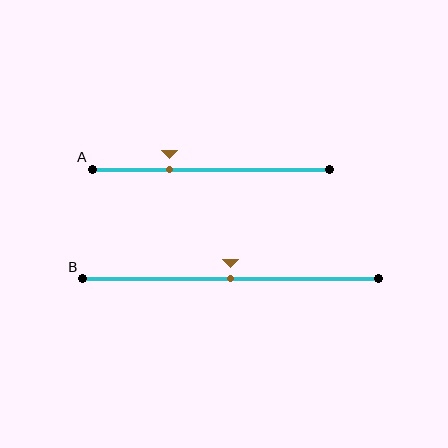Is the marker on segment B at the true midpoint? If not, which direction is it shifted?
Yes, the marker on segment B is at the true midpoint.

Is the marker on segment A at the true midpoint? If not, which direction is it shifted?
No, the marker on segment A is shifted to the left by about 18% of the segment length.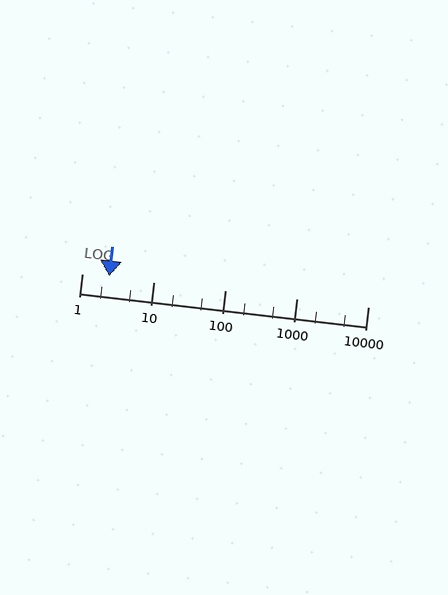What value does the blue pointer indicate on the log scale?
The pointer indicates approximately 2.4.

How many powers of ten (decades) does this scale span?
The scale spans 4 decades, from 1 to 10000.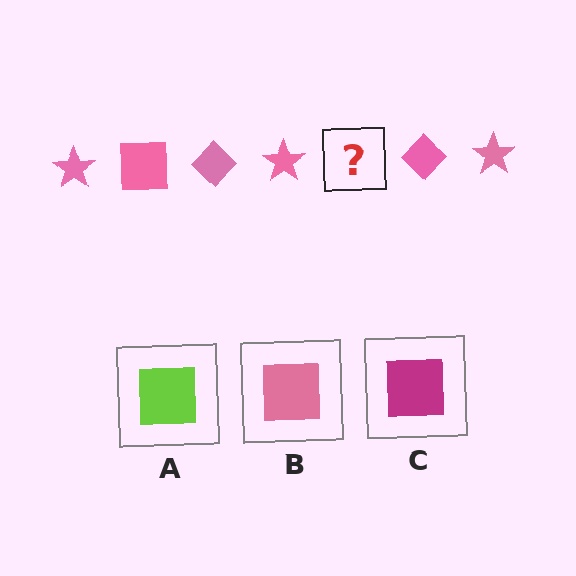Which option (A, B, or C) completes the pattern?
B.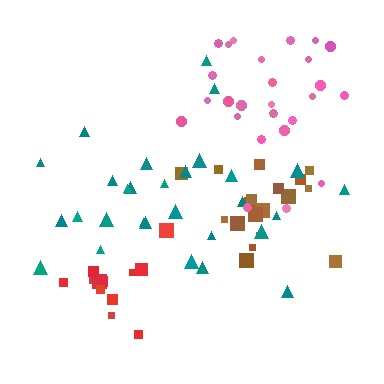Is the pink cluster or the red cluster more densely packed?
Red.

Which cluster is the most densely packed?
Red.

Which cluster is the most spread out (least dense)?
Teal.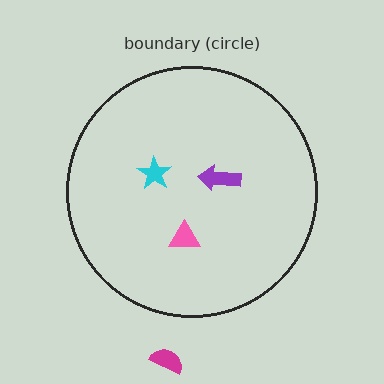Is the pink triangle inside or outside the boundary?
Inside.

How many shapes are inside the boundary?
3 inside, 1 outside.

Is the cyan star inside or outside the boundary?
Inside.